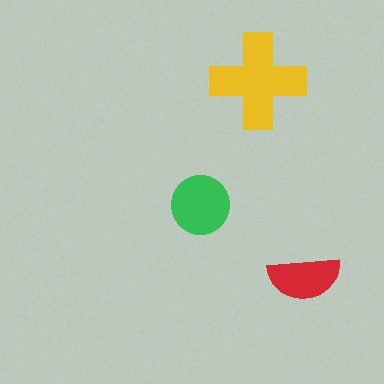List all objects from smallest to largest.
The red semicircle, the green circle, the yellow cross.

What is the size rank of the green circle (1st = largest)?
2nd.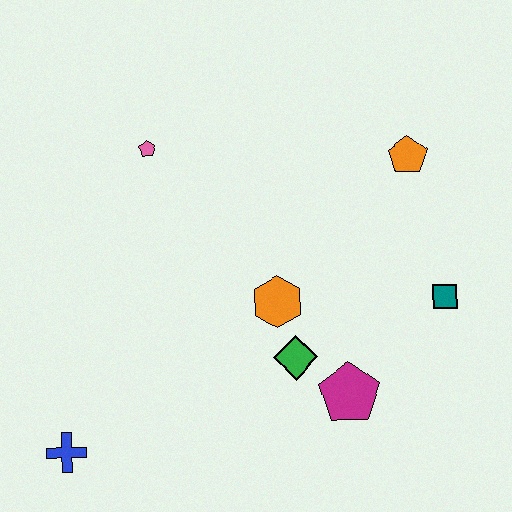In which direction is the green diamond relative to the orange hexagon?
The green diamond is below the orange hexagon.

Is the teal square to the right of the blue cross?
Yes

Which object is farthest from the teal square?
The blue cross is farthest from the teal square.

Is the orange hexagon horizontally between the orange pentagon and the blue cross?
Yes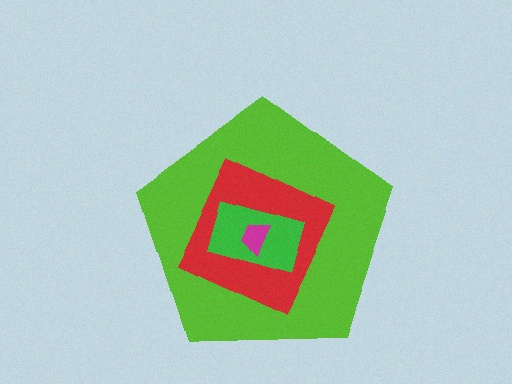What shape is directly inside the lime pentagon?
The red square.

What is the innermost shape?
The magenta trapezoid.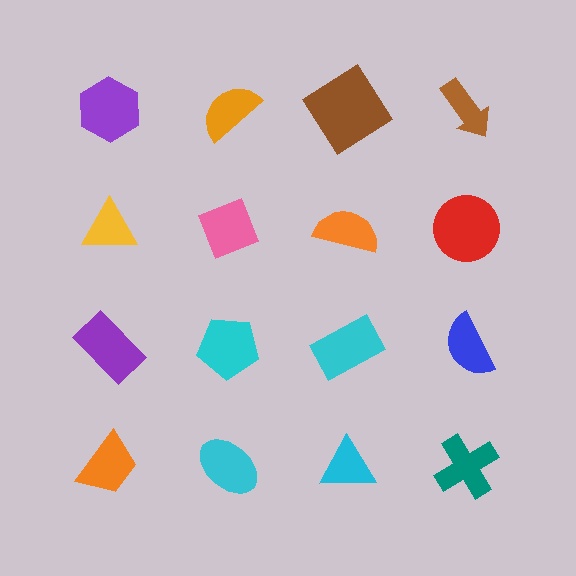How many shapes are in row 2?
4 shapes.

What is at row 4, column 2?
A cyan ellipse.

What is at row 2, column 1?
A yellow triangle.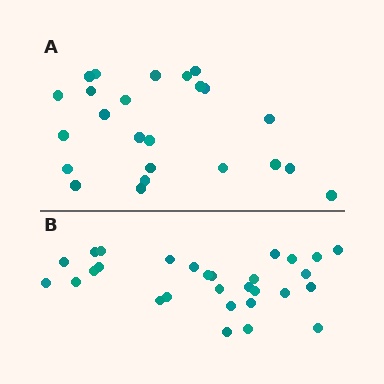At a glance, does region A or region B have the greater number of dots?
Region B (the bottom region) has more dots.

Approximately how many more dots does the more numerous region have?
Region B has about 5 more dots than region A.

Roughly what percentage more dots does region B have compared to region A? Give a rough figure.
About 20% more.